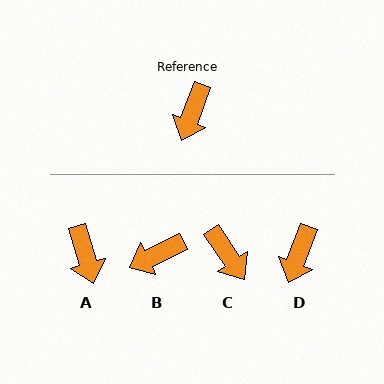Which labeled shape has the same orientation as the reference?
D.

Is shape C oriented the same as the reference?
No, it is off by about 55 degrees.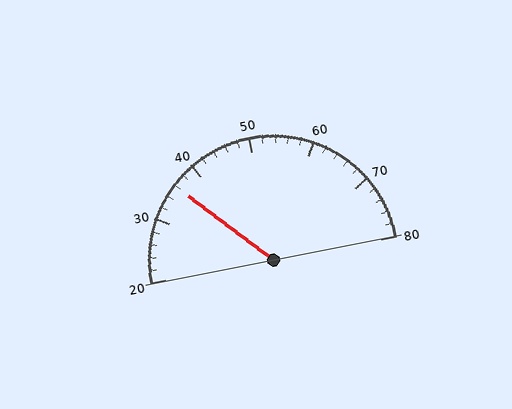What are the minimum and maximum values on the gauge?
The gauge ranges from 20 to 80.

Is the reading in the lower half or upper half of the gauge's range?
The reading is in the lower half of the range (20 to 80).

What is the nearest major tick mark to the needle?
The nearest major tick mark is 40.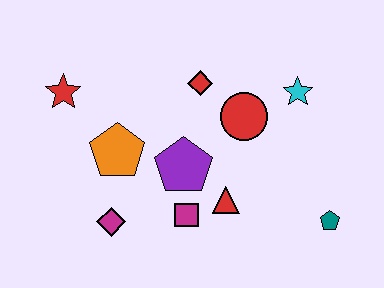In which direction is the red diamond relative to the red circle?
The red diamond is to the left of the red circle.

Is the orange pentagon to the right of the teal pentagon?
No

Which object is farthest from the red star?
The teal pentagon is farthest from the red star.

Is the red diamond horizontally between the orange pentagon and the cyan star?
Yes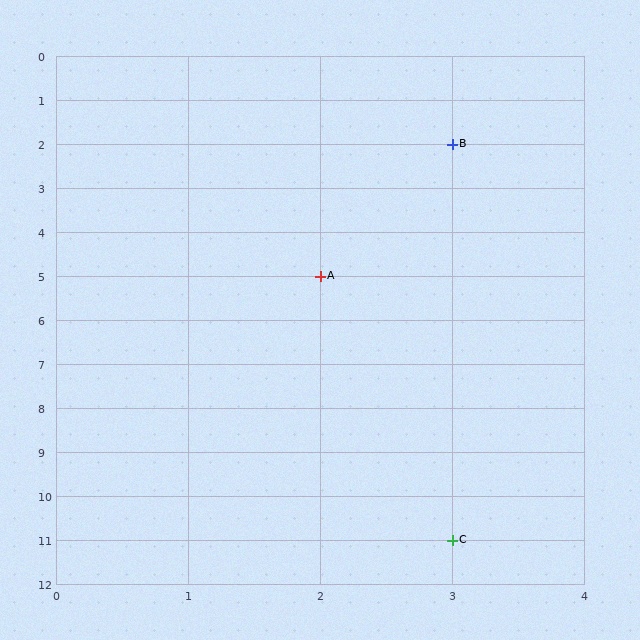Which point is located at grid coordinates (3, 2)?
Point B is at (3, 2).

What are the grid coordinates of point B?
Point B is at grid coordinates (3, 2).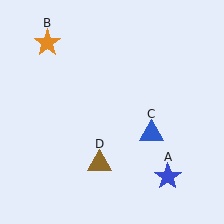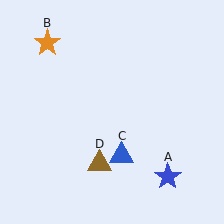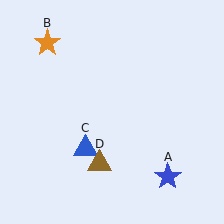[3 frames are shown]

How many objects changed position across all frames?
1 object changed position: blue triangle (object C).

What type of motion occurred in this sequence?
The blue triangle (object C) rotated clockwise around the center of the scene.